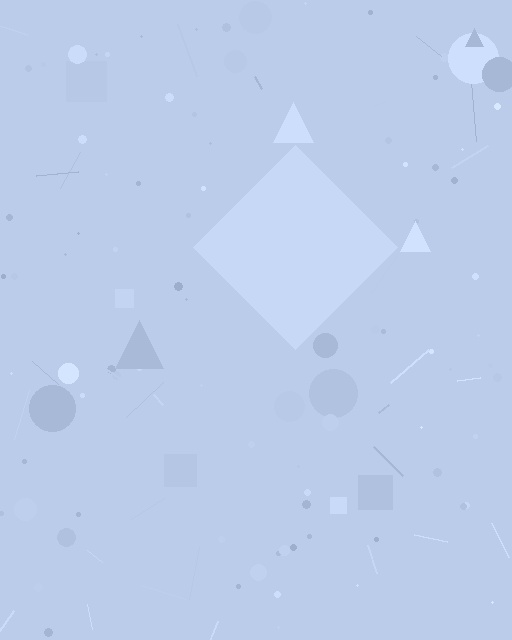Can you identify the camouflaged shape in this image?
The camouflaged shape is a diamond.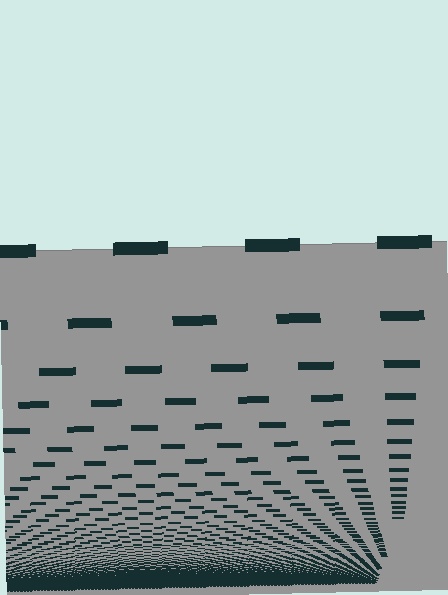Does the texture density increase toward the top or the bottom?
Density increases toward the bottom.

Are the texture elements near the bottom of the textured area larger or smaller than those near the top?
Smaller. The gradient is inverted — elements near the bottom are smaller and denser.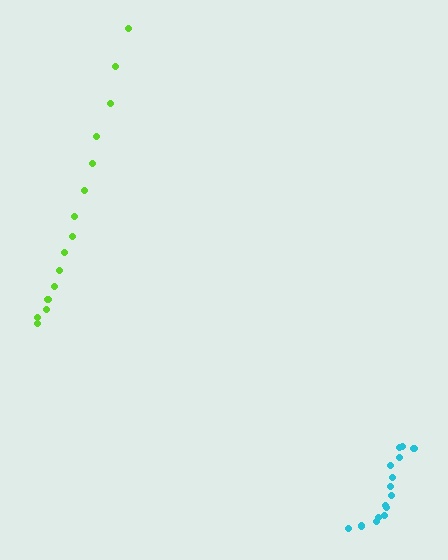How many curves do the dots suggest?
There are 2 distinct paths.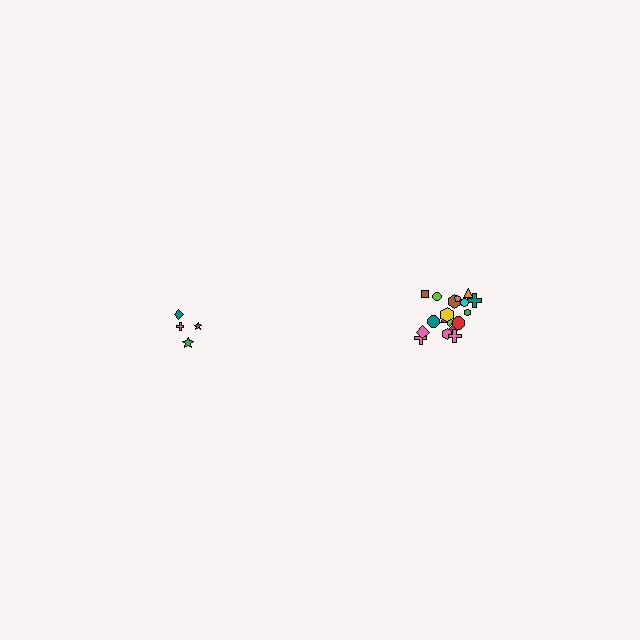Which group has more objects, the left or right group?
The right group.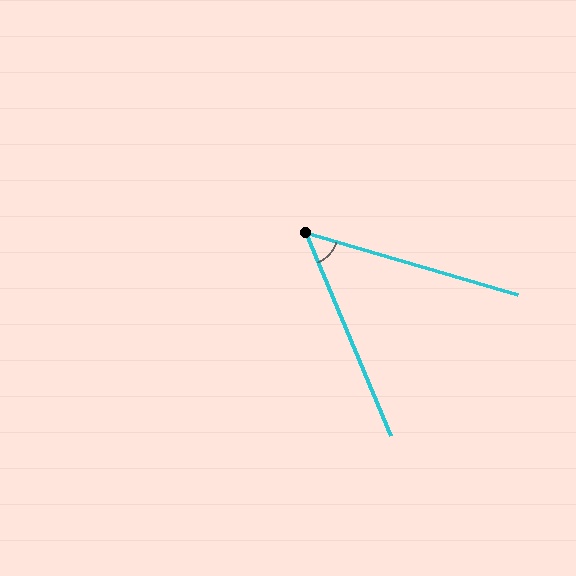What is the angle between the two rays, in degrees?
Approximately 51 degrees.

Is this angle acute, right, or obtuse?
It is acute.